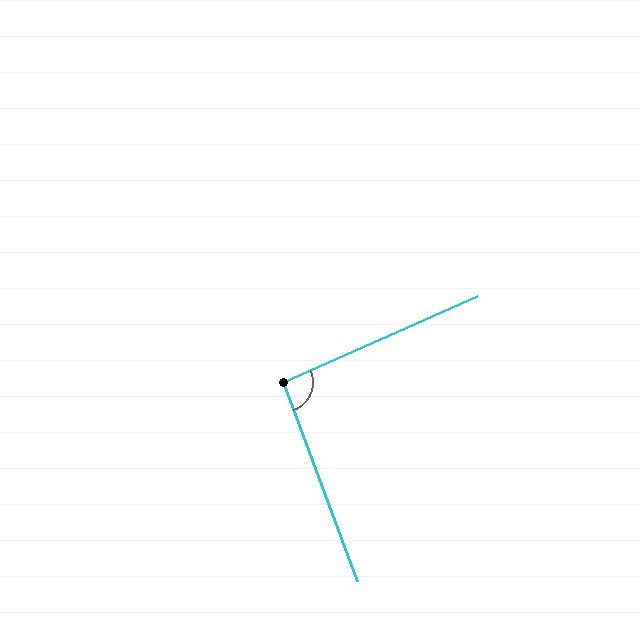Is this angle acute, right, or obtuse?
It is approximately a right angle.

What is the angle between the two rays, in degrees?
Approximately 93 degrees.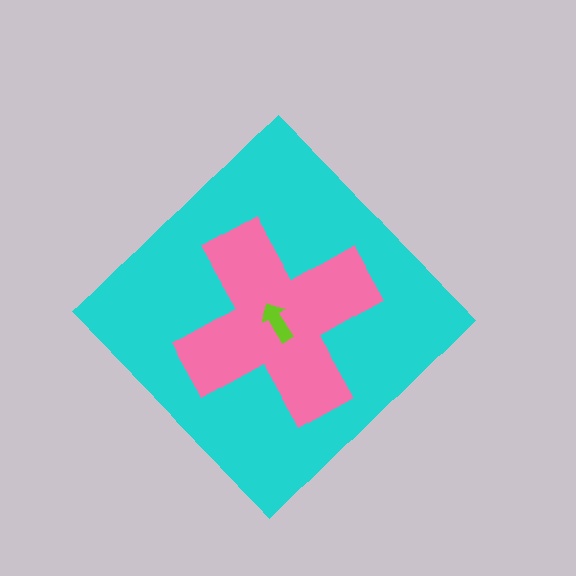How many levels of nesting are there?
3.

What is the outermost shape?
The cyan diamond.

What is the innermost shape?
The lime arrow.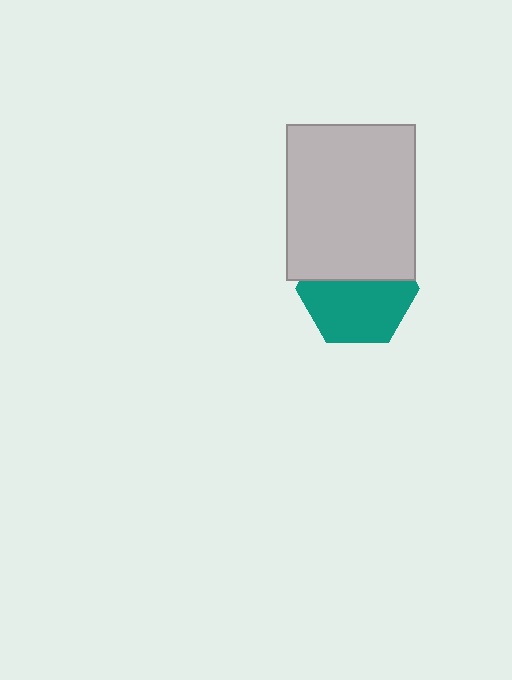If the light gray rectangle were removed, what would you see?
You would see the complete teal hexagon.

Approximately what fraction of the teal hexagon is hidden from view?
Roughly 42% of the teal hexagon is hidden behind the light gray rectangle.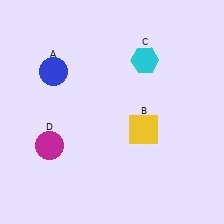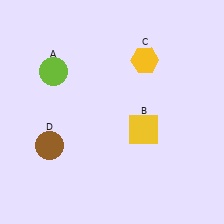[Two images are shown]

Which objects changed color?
A changed from blue to lime. C changed from cyan to yellow. D changed from magenta to brown.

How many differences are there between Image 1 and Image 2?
There are 3 differences between the two images.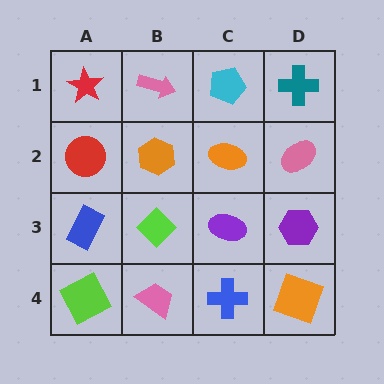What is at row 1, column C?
A cyan pentagon.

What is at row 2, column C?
An orange ellipse.